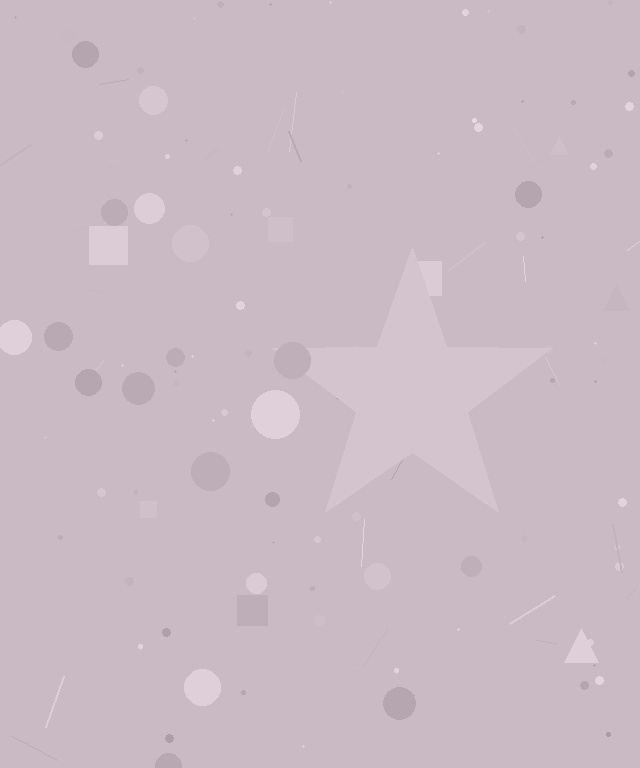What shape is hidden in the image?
A star is hidden in the image.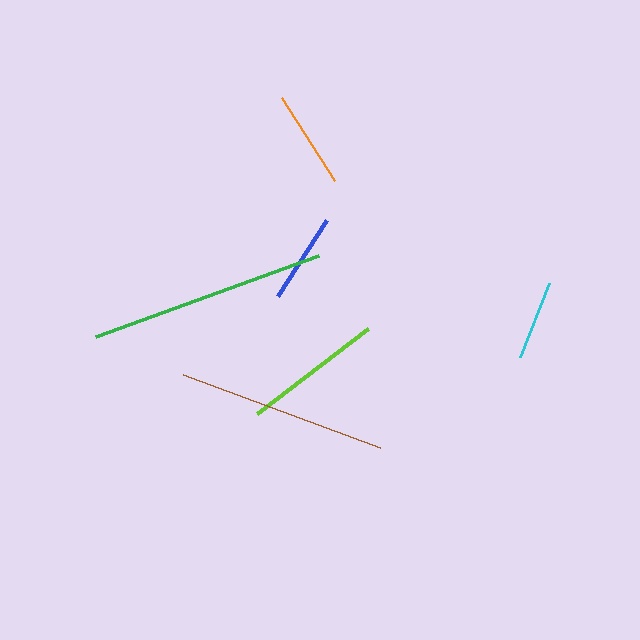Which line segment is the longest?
The green line is the longest at approximately 237 pixels.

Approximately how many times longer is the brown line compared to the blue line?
The brown line is approximately 2.3 times the length of the blue line.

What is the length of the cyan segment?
The cyan segment is approximately 79 pixels long.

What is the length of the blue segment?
The blue segment is approximately 91 pixels long.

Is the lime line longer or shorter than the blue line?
The lime line is longer than the blue line.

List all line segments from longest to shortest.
From longest to shortest: green, brown, lime, orange, blue, cyan.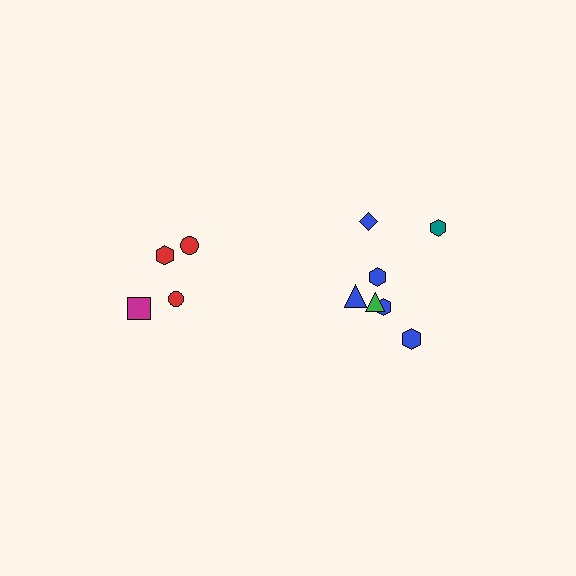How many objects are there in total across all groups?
There are 11 objects.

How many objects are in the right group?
There are 7 objects.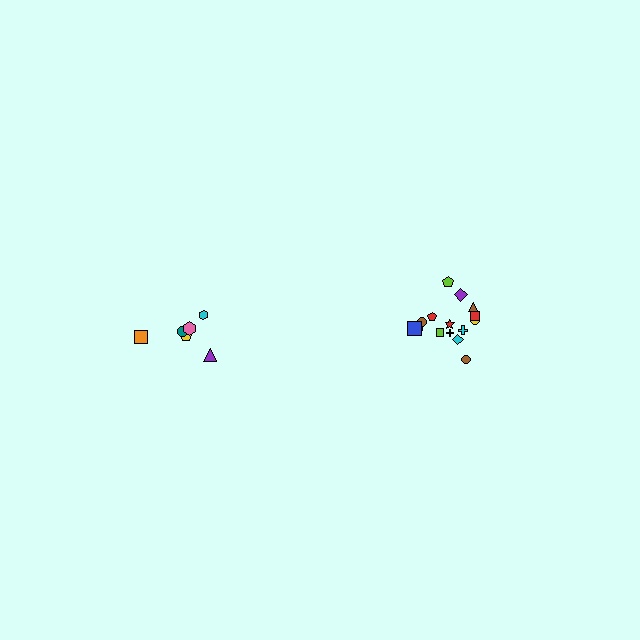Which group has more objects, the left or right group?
The right group.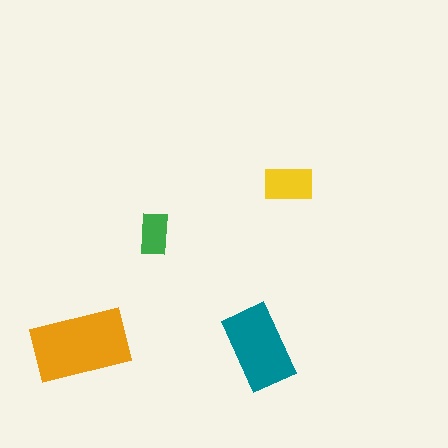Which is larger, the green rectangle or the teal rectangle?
The teal one.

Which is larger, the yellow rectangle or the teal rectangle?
The teal one.